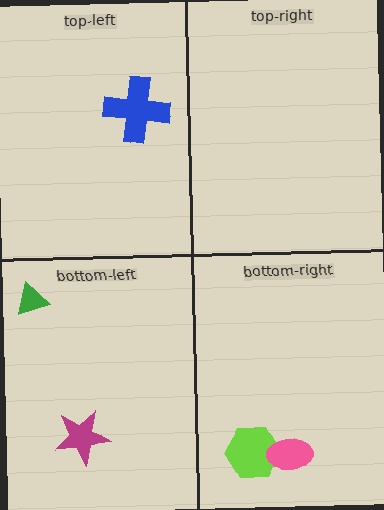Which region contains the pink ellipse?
The bottom-right region.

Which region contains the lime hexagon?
The bottom-right region.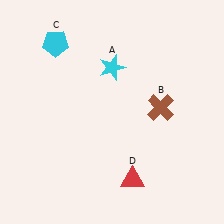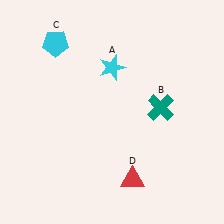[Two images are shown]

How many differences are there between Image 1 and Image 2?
There is 1 difference between the two images.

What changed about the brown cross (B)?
In Image 1, B is brown. In Image 2, it changed to teal.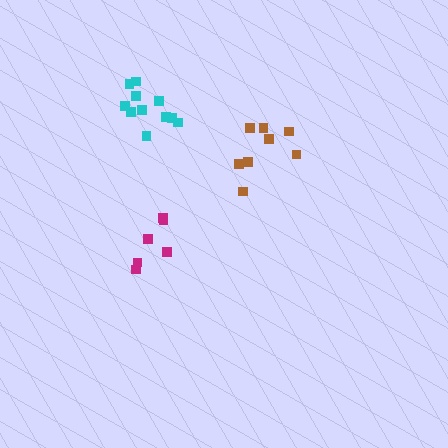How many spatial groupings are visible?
There are 3 spatial groupings.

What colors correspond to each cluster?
The clusters are colored: cyan, brown, magenta.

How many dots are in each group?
Group 1: 11 dots, Group 2: 8 dots, Group 3: 6 dots (25 total).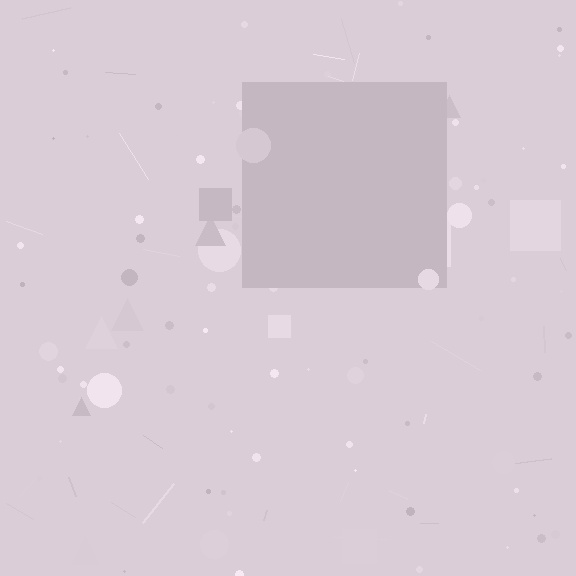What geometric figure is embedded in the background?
A square is embedded in the background.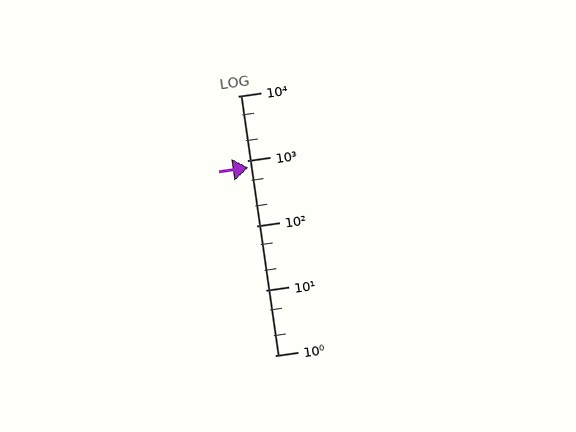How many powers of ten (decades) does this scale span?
The scale spans 4 decades, from 1 to 10000.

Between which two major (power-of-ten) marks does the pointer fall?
The pointer is between 100 and 1000.